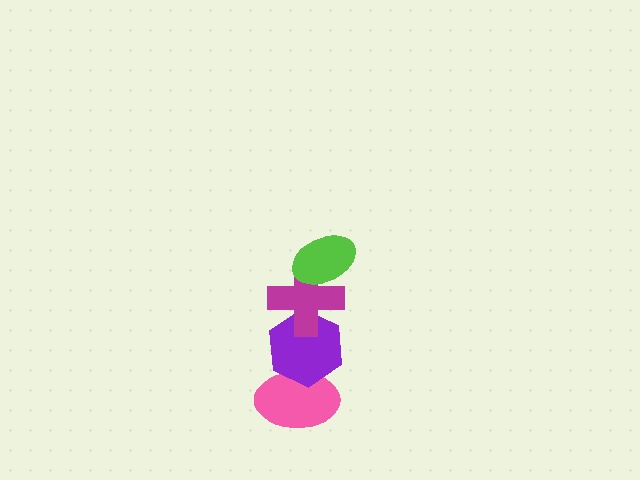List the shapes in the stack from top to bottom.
From top to bottom: the lime ellipse, the magenta cross, the purple hexagon, the pink ellipse.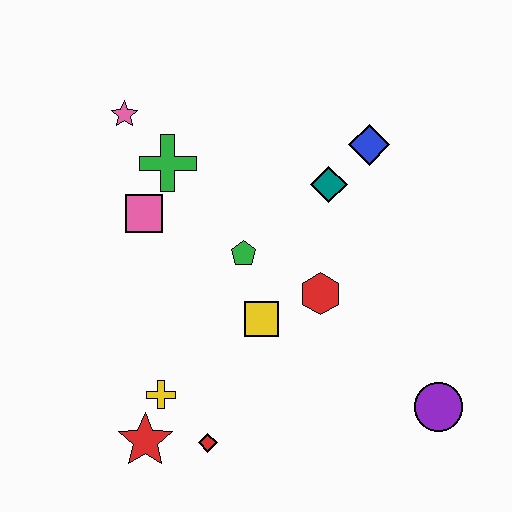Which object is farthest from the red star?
The blue diamond is farthest from the red star.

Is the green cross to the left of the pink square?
No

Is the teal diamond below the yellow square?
No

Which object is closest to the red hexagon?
The yellow square is closest to the red hexagon.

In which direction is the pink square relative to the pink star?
The pink square is below the pink star.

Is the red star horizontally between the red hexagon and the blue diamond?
No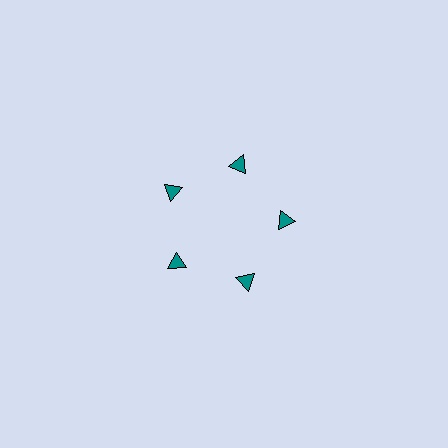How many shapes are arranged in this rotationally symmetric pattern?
There are 5 shapes, arranged in 5 groups of 1.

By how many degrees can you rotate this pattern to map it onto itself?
The pattern maps onto itself every 72 degrees of rotation.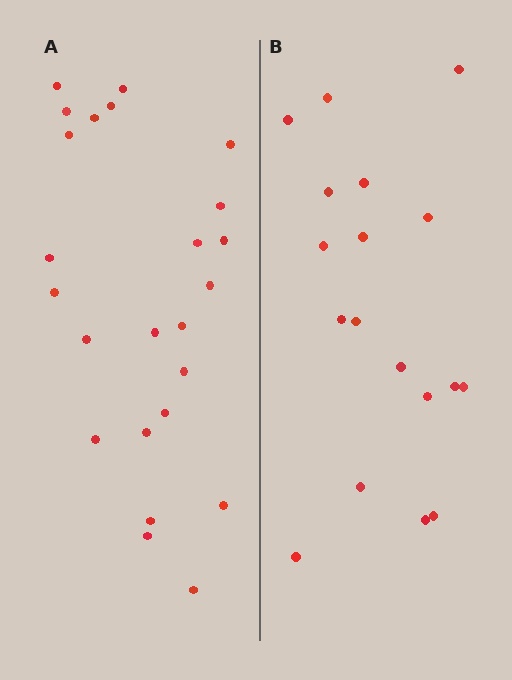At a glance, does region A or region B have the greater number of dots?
Region A (the left region) has more dots.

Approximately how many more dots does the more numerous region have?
Region A has about 6 more dots than region B.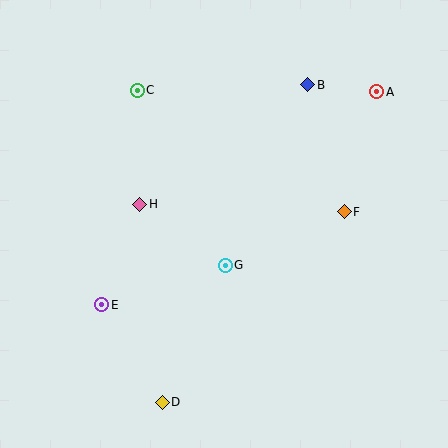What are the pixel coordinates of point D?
Point D is at (162, 402).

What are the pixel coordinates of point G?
Point G is at (225, 265).